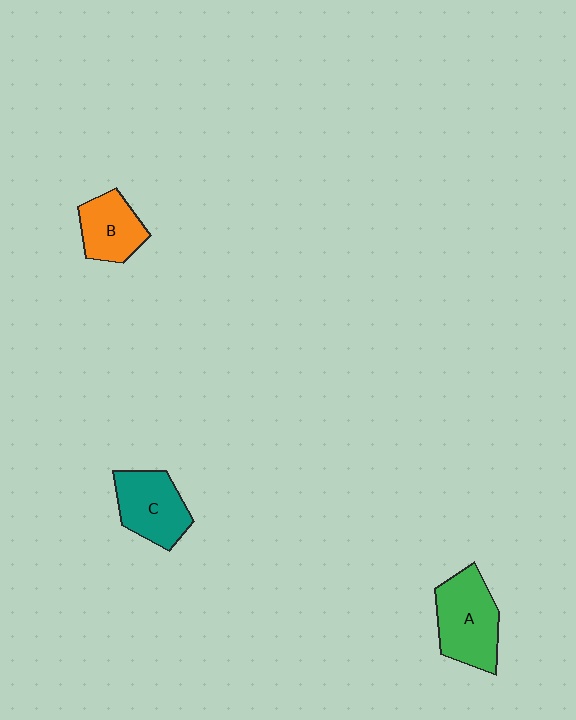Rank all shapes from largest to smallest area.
From largest to smallest: A (green), C (teal), B (orange).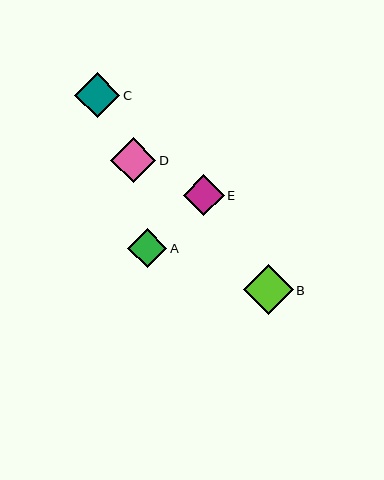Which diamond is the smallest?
Diamond A is the smallest with a size of approximately 39 pixels.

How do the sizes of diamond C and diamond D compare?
Diamond C and diamond D are approximately the same size.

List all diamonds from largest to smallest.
From largest to smallest: B, C, D, E, A.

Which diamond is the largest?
Diamond B is the largest with a size of approximately 50 pixels.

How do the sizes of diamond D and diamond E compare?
Diamond D and diamond E are approximately the same size.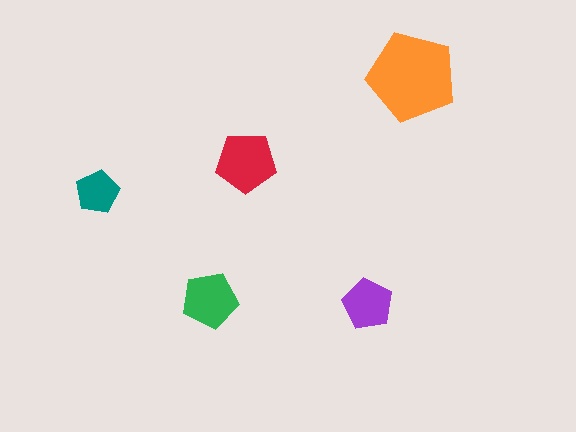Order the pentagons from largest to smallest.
the orange one, the red one, the green one, the purple one, the teal one.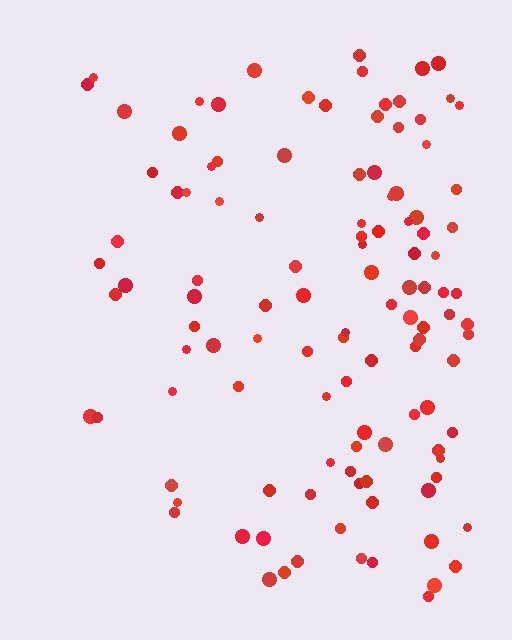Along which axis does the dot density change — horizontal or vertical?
Horizontal.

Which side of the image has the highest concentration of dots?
The right.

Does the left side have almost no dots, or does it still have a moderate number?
Still a moderate number, just noticeably fewer than the right.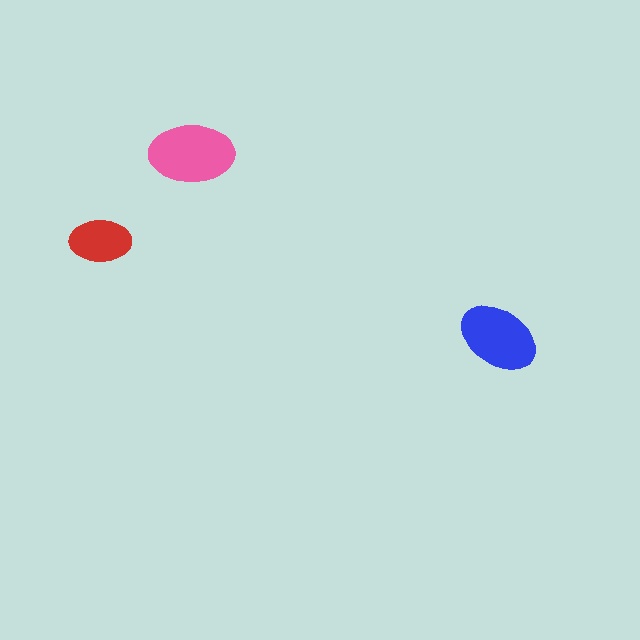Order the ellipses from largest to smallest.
the pink one, the blue one, the red one.